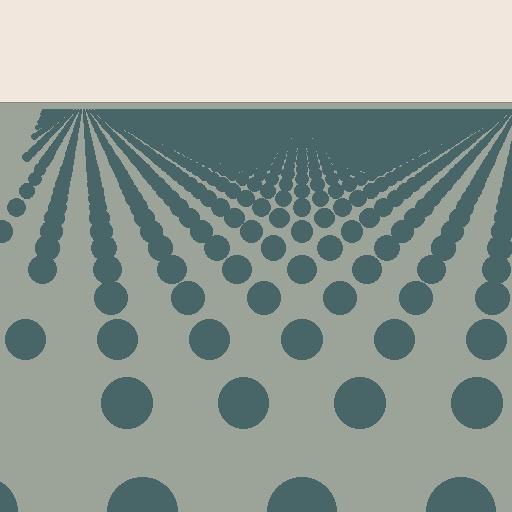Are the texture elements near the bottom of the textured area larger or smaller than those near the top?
Larger. Near the bottom, elements are closer to the viewer and appear at a bigger on-screen size.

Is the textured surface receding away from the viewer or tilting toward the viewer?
The surface is receding away from the viewer. Texture elements get smaller and denser toward the top.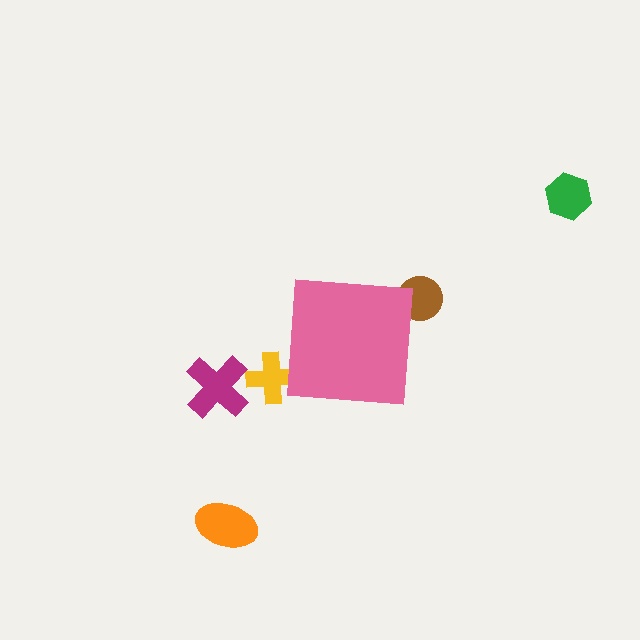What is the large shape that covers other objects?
A pink square.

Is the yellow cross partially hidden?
Yes, the yellow cross is partially hidden behind the pink square.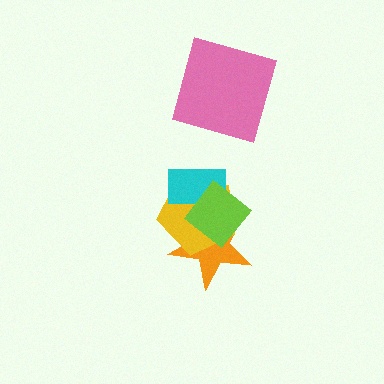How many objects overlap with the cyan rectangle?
3 objects overlap with the cyan rectangle.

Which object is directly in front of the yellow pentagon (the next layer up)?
The cyan rectangle is directly in front of the yellow pentagon.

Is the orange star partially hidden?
Yes, it is partially covered by another shape.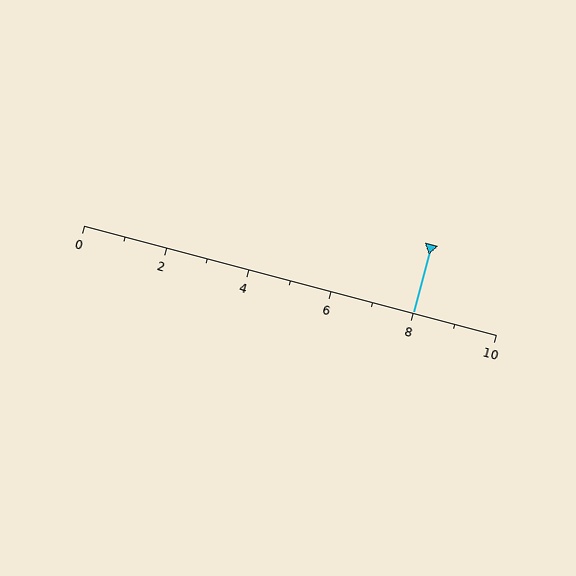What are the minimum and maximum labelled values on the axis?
The axis runs from 0 to 10.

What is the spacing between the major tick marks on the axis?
The major ticks are spaced 2 apart.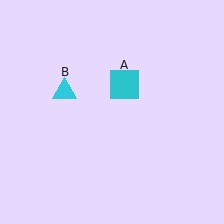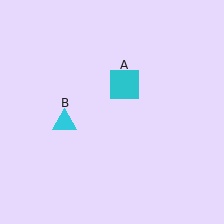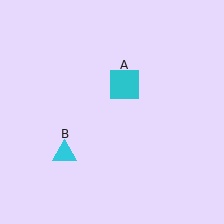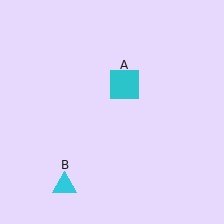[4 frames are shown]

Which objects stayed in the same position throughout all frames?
Cyan square (object A) remained stationary.